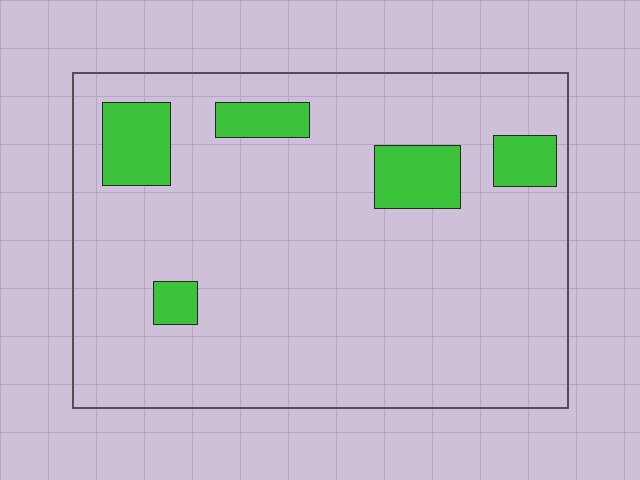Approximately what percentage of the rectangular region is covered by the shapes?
Approximately 10%.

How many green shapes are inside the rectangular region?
5.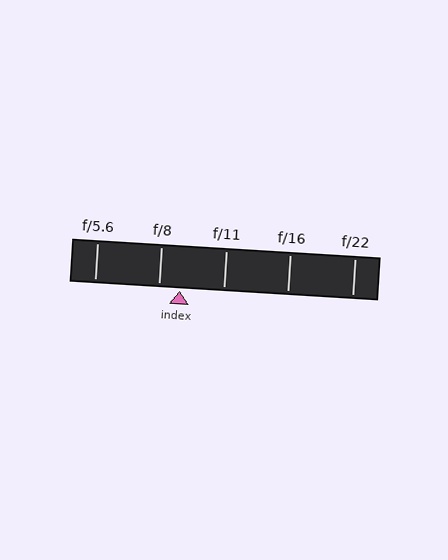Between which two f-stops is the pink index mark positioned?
The index mark is between f/8 and f/11.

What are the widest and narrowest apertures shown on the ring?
The widest aperture shown is f/5.6 and the narrowest is f/22.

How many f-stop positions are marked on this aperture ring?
There are 5 f-stop positions marked.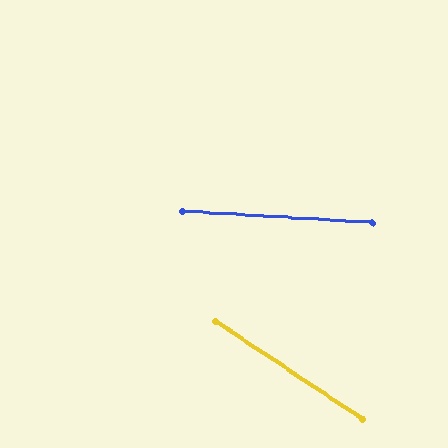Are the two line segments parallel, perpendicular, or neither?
Neither parallel nor perpendicular — they differ by about 30°.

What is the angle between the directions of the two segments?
Approximately 30 degrees.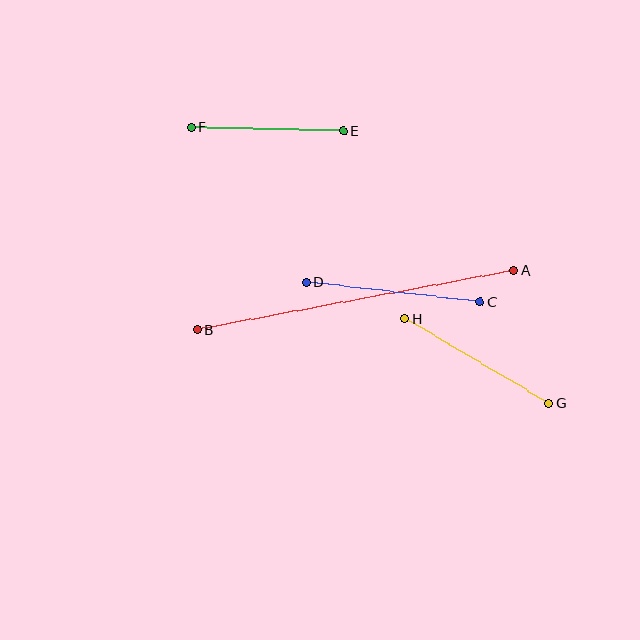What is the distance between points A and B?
The distance is approximately 323 pixels.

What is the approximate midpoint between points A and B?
The midpoint is at approximately (355, 300) pixels.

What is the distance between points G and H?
The distance is approximately 167 pixels.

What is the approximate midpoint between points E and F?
The midpoint is at approximately (267, 129) pixels.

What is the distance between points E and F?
The distance is approximately 152 pixels.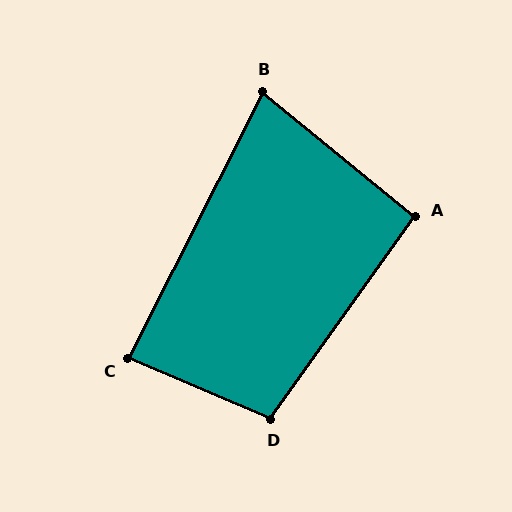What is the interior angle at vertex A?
Approximately 94 degrees (approximately right).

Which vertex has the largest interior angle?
D, at approximately 102 degrees.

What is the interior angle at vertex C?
Approximately 86 degrees (approximately right).